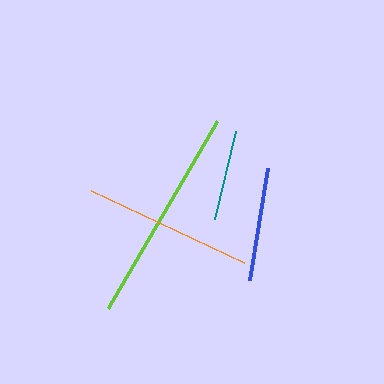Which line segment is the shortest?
The teal line is the shortest at approximately 90 pixels.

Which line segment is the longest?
The lime line is the longest at approximately 217 pixels.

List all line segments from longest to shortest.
From longest to shortest: lime, orange, blue, teal.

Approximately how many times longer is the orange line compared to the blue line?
The orange line is approximately 1.5 times the length of the blue line.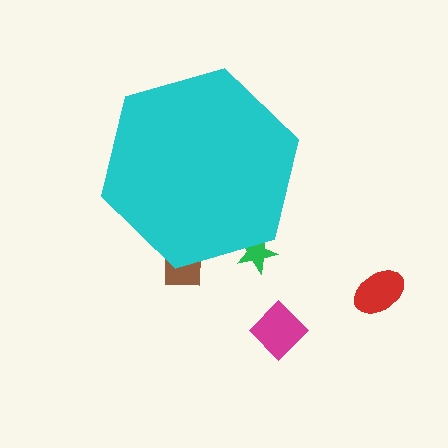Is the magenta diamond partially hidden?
No, the magenta diamond is fully visible.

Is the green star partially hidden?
Yes, the green star is partially hidden behind the cyan hexagon.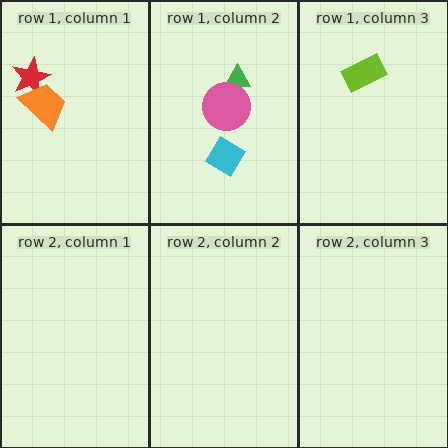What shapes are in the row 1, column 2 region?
The green triangle, the pink circle, the cyan diamond.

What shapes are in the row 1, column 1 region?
The red star, the orange trapezoid.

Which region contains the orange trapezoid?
The row 1, column 1 region.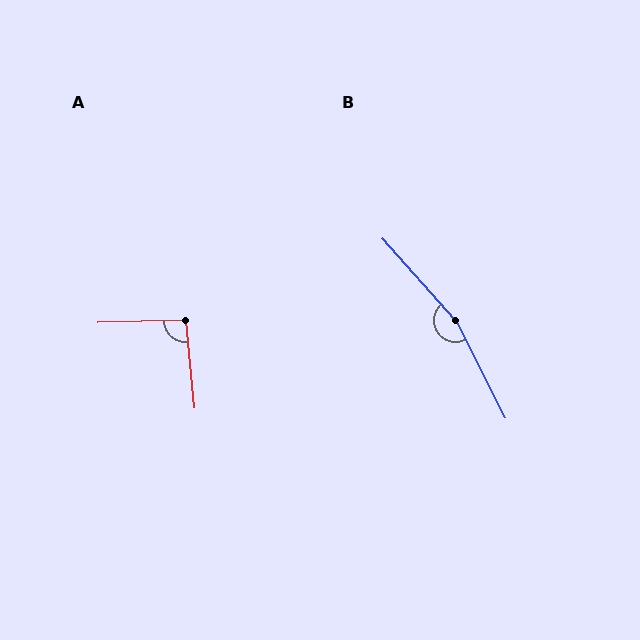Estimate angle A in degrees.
Approximately 94 degrees.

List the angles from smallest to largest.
A (94°), B (165°).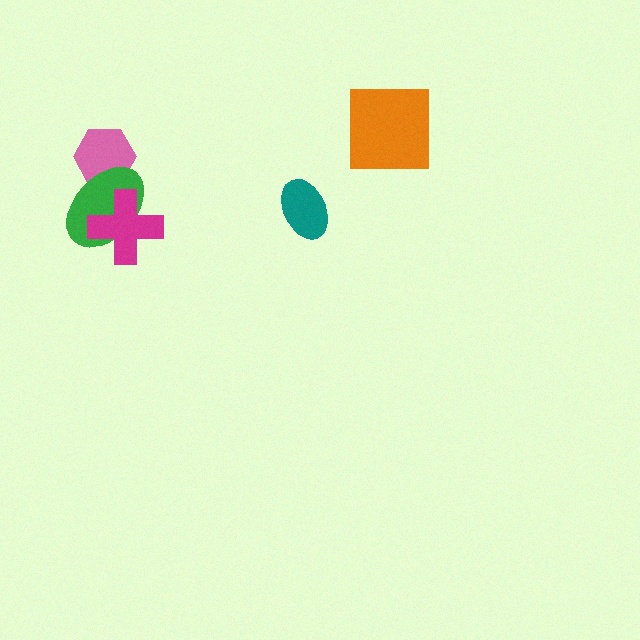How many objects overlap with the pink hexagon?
1 object overlaps with the pink hexagon.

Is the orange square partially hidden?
No, no other shape covers it.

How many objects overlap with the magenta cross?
1 object overlaps with the magenta cross.